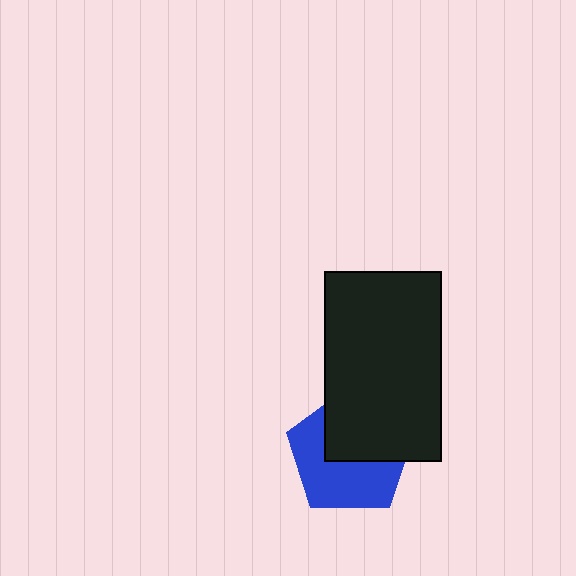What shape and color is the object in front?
The object in front is a black rectangle.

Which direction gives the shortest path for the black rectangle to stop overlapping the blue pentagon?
Moving toward the upper-right gives the shortest separation.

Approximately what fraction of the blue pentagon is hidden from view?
Roughly 46% of the blue pentagon is hidden behind the black rectangle.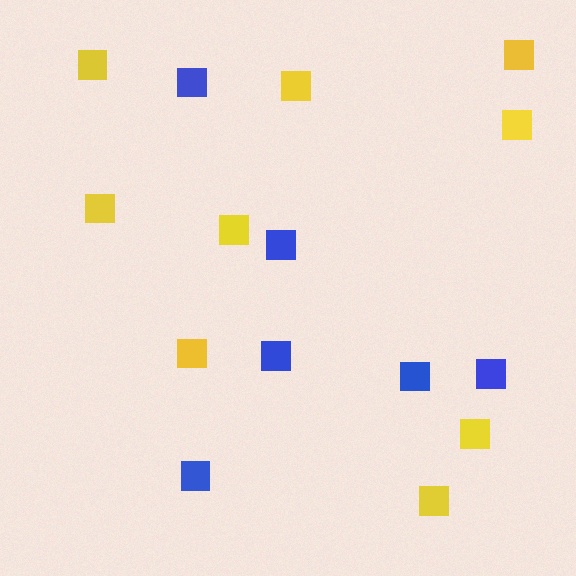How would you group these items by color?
There are 2 groups: one group of blue squares (6) and one group of yellow squares (9).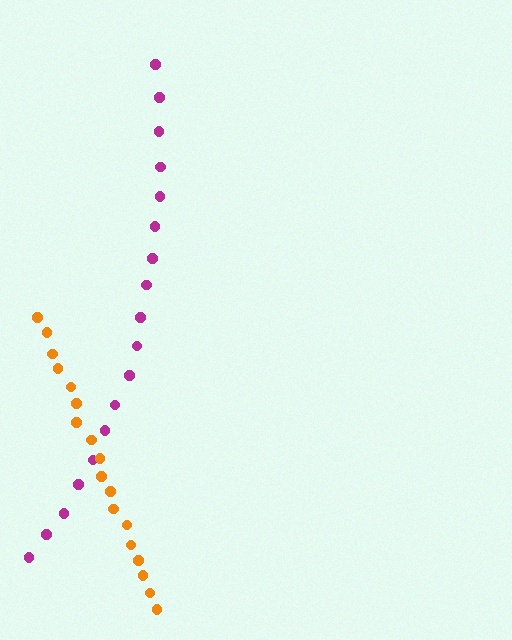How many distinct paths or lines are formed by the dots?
There are 2 distinct paths.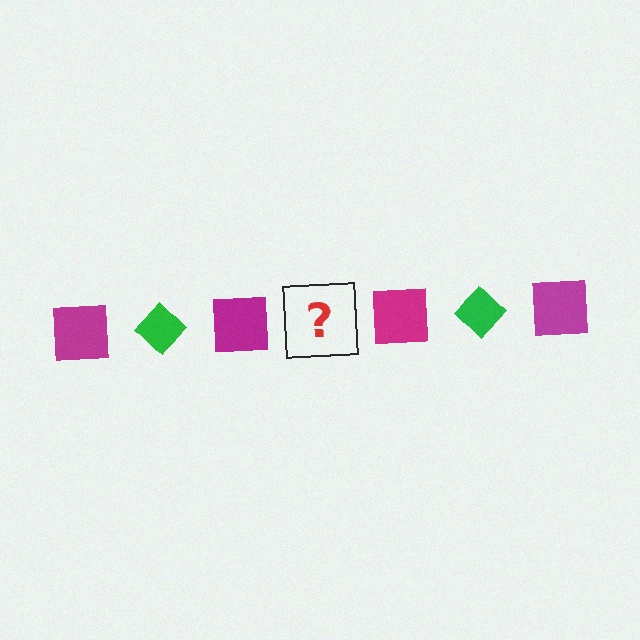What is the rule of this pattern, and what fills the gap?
The rule is that the pattern alternates between magenta square and green diamond. The gap should be filled with a green diamond.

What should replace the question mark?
The question mark should be replaced with a green diamond.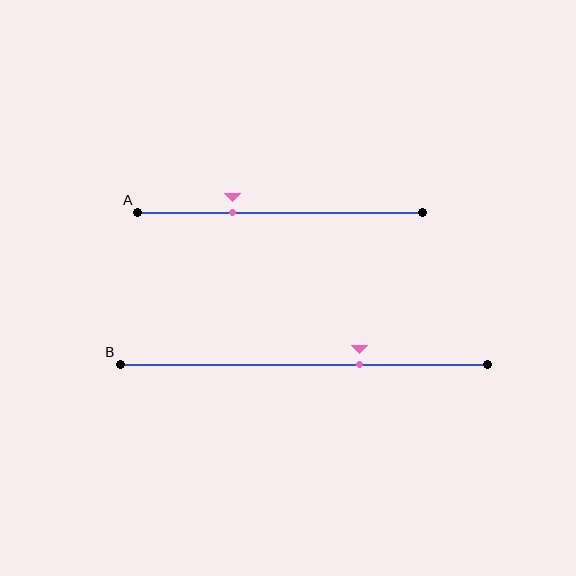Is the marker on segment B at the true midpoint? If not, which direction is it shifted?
No, the marker on segment B is shifted to the right by about 15% of the segment length.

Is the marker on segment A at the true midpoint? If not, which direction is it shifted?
No, the marker on segment A is shifted to the left by about 17% of the segment length.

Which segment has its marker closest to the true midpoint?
Segment B has its marker closest to the true midpoint.